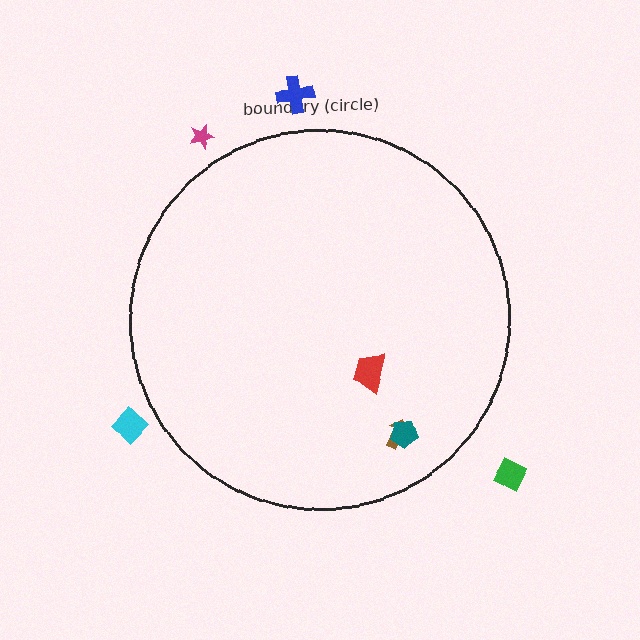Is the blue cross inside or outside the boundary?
Outside.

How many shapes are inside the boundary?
3 inside, 4 outside.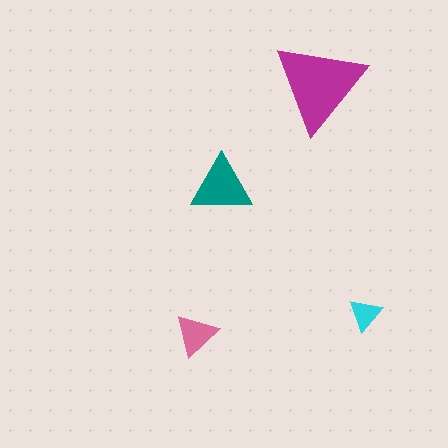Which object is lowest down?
The pink triangle is bottommost.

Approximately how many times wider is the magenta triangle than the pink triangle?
About 2 times wider.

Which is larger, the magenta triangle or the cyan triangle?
The magenta one.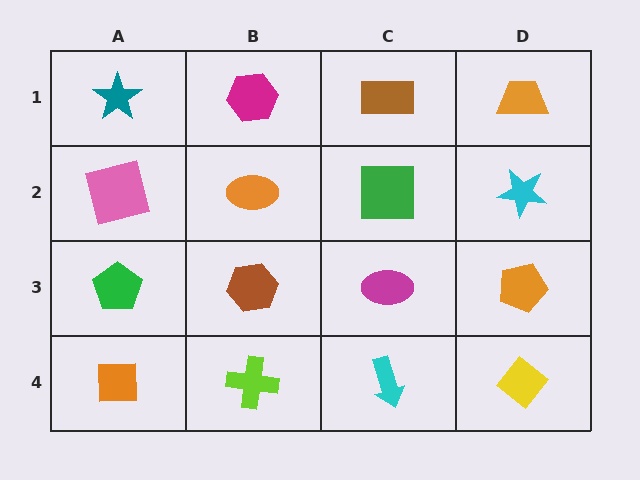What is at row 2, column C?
A green square.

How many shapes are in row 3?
4 shapes.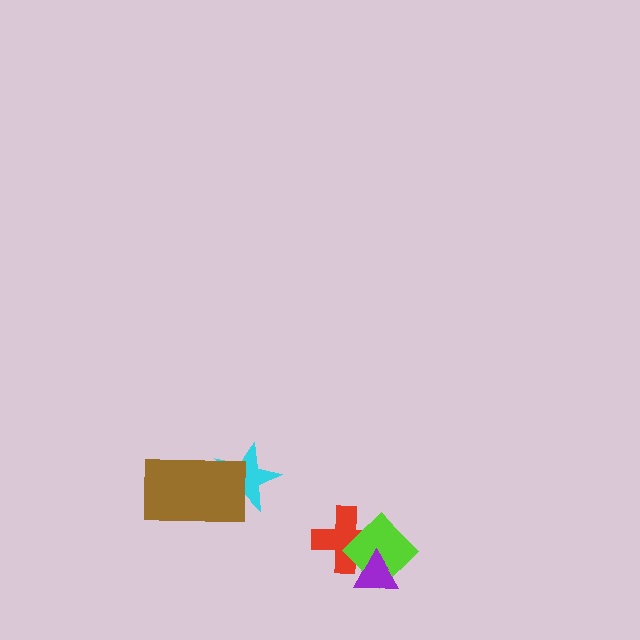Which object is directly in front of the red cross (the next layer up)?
The lime diamond is directly in front of the red cross.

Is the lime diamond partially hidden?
Yes, it is partially covered by another shape.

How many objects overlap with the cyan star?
1 object overlaps with the cyan star.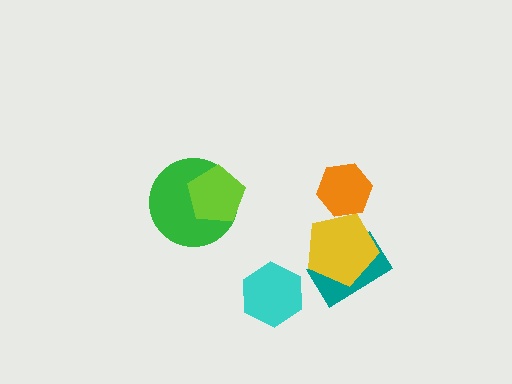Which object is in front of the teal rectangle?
The yellow pentagon is in front of the teal rectangle.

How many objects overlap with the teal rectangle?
1 object overlaps with the teal rectangle.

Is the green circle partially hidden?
Yes, it is partially covered by another shape.